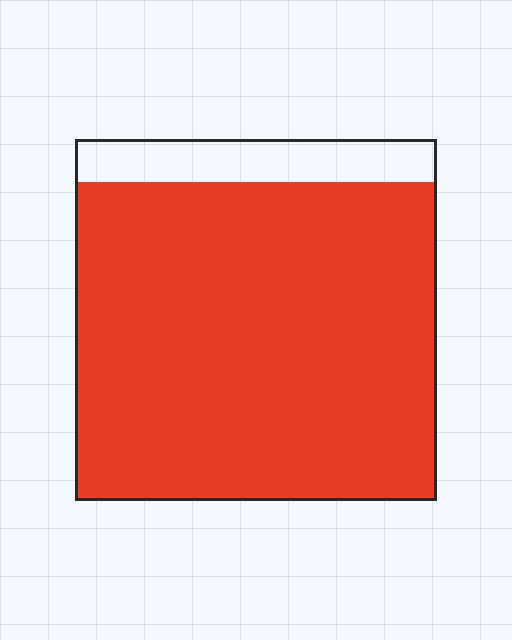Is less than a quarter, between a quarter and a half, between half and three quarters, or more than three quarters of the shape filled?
More than three quarters.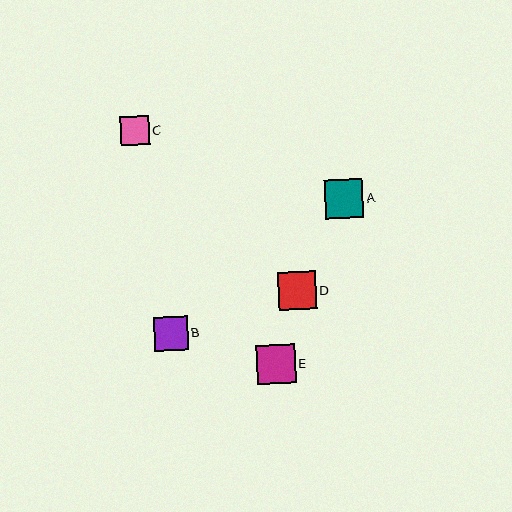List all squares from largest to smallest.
From largest to smallest: E, A, D, B, C.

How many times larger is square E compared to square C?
Square E is approximately 1.3 times the size of square C.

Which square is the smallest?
Square C is the smallest with a size of approximately 29 pixels.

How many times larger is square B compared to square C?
Square B is approximately 1.1 times the size of square C.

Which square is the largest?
Square E is the largest with a size of approximately 39 pixels.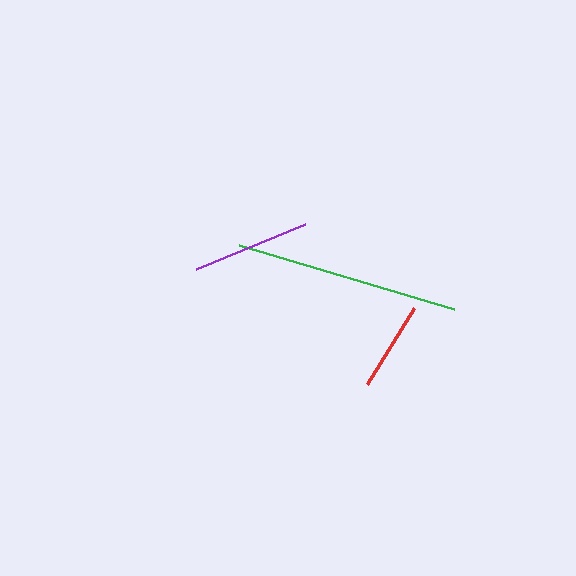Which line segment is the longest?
The green line is the longest at approximately 225 pixels.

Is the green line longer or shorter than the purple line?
The green line is longer than the purple line.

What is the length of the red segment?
The red segment is approximately 90 pixels long.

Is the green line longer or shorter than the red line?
The green line is longer than the red line.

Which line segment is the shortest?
The red line is the shortest at approximately 90 pixels.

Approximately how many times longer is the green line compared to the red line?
The green line is approximately 2.5 times the length of the red line.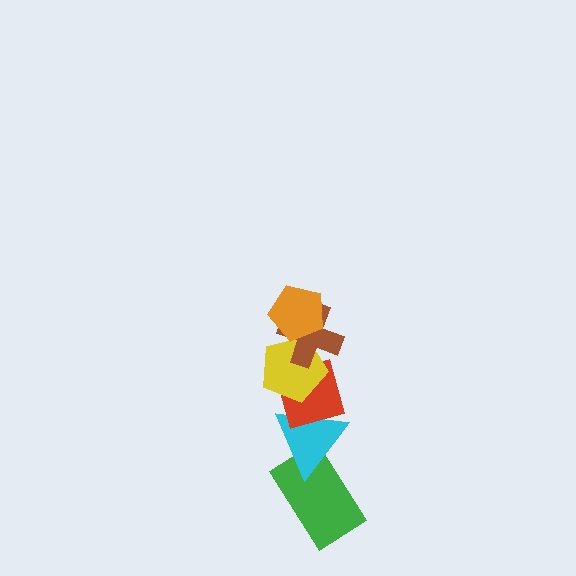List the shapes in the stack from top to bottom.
From top to bottom: the orange pentagon, the brown cross, the yellow pentagon, the red diamond, the cyan triangle, the green rectangle.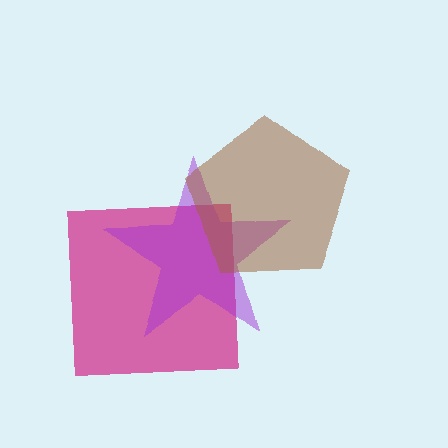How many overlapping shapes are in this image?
There are 3 overlapping shapes in the image.